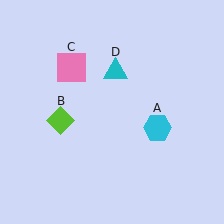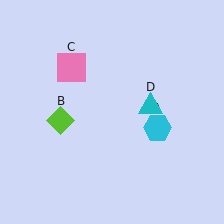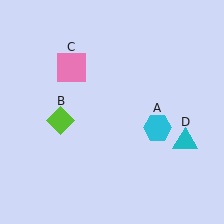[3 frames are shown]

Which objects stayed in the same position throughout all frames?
Cyan hexagon (object A) and lime diamond (object B) and pink square (object C) remained stationary.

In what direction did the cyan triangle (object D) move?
The cyan triangle (object D) moved down and to the right.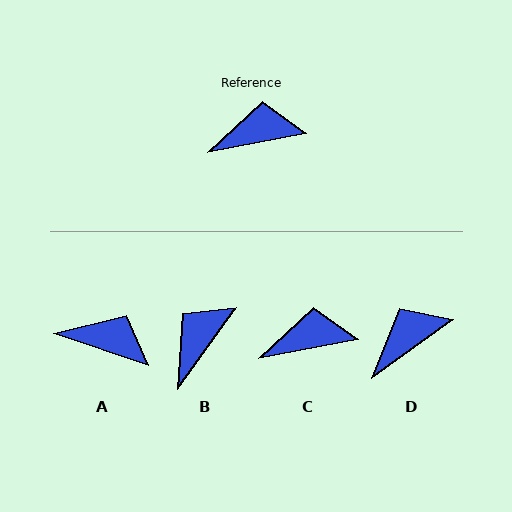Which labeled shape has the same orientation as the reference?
C.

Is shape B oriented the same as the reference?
No, it is off by about 43 degrees.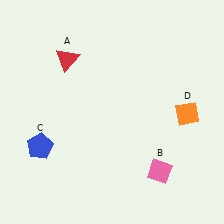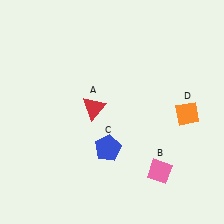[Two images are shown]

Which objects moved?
The objects that moved are: the red triangle (A), the blue pentagon (C).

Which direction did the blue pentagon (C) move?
The blue pentagon (C) moved right.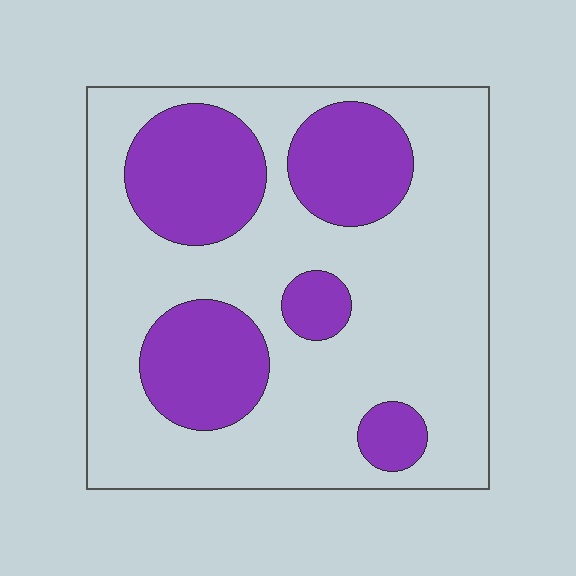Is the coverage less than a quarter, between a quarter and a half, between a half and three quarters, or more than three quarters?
Between a quarter and a half.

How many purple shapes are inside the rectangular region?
5.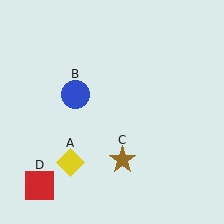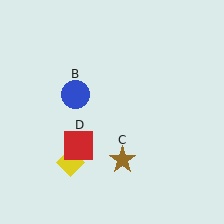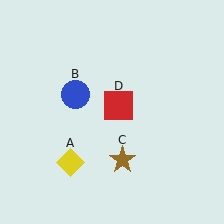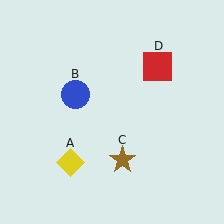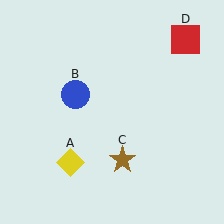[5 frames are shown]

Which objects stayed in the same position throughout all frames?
Yellow diamond (object A) and blue circle (object B) and brown star (object C) remained stationary.